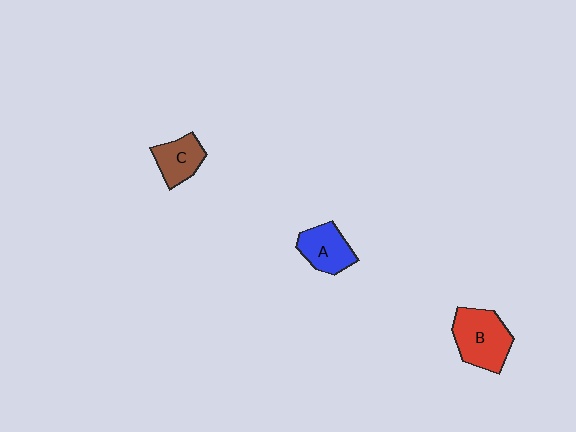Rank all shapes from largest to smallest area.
From largest to smallest: B (red), A (blue), C (brown).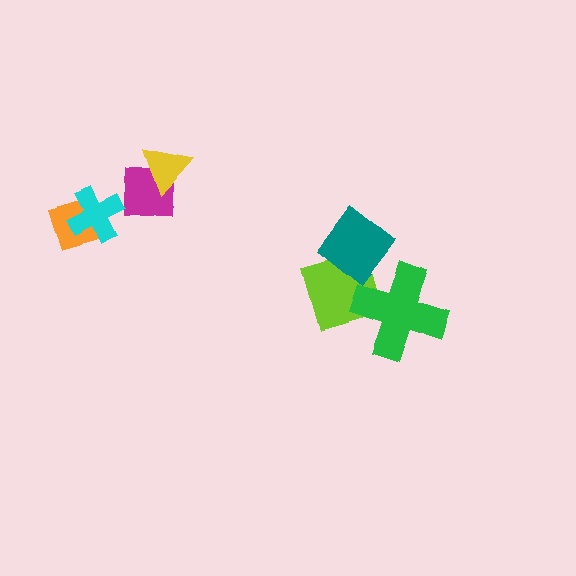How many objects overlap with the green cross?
2 objects overlap with the green cross.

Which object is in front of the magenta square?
The yellow triangle is in front of the magenta square.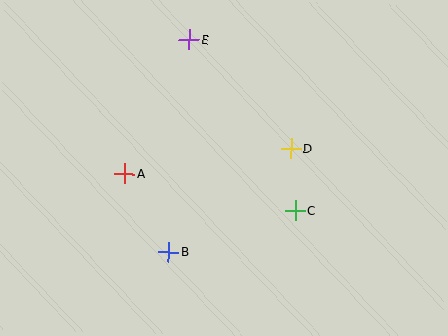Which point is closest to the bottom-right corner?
Point C is closest to the bottom-right corner.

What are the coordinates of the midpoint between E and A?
The midpoint between E and A is at (157, 107).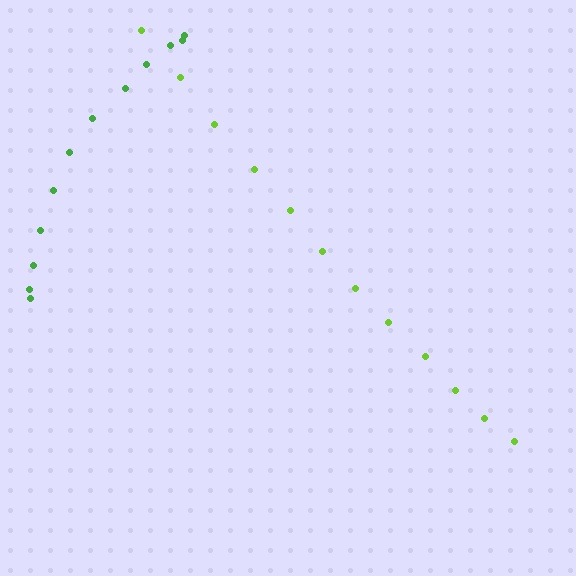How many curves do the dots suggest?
There are 2 distinct paths.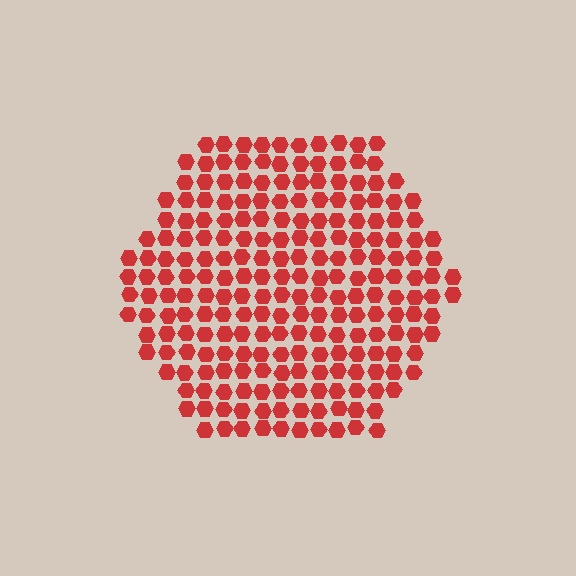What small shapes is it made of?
It is made of small hexagons.